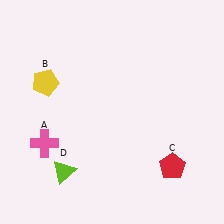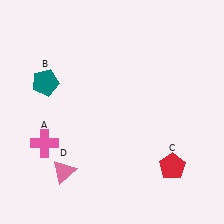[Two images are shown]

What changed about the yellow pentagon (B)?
In Image 1, B is yellow. In Image 2, it changed to teal.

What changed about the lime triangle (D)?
In Image 1, D is lime. In Image 2, it changed to pink.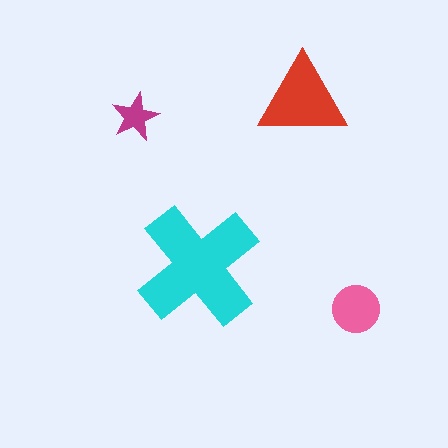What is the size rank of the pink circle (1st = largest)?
3rd.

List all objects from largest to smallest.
The cyan cross, the red triangle, the pink circle, the magenta star.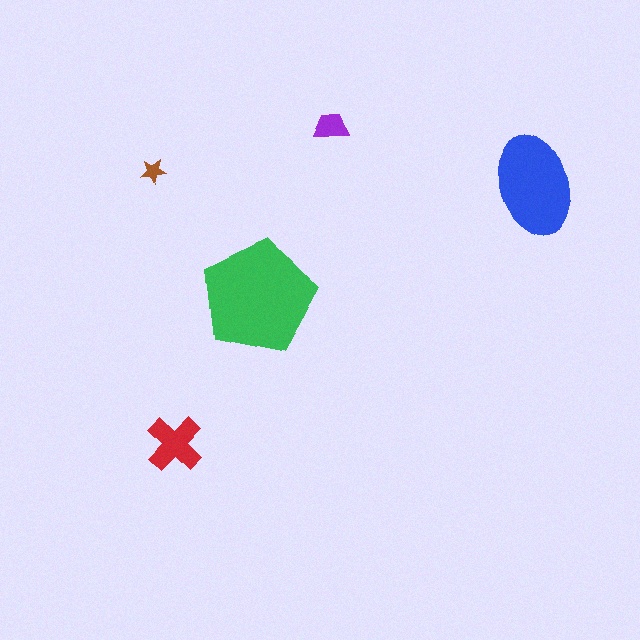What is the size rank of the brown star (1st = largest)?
5th.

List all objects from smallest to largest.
The brown star, the purple trapezoid, the red cross, the blue ellipse, the green pentagon.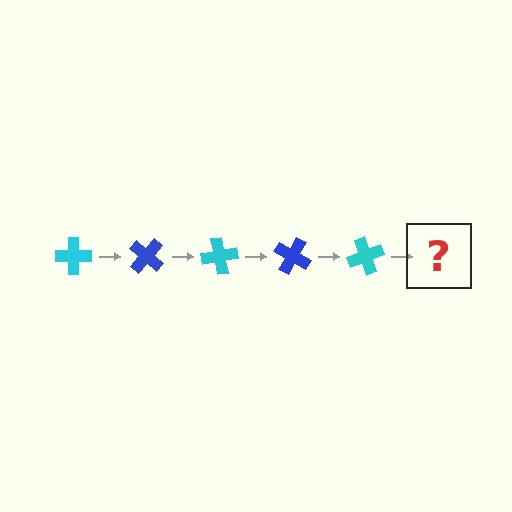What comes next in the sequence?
The next element should be a blue cross, rotated 200 degrees from the start.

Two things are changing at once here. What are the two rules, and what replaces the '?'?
The two rules are that it rotates 40 degrees each step and the color cycles through cyan and blue. The '?' should be a blue cross, rotated 200 degrees from the start.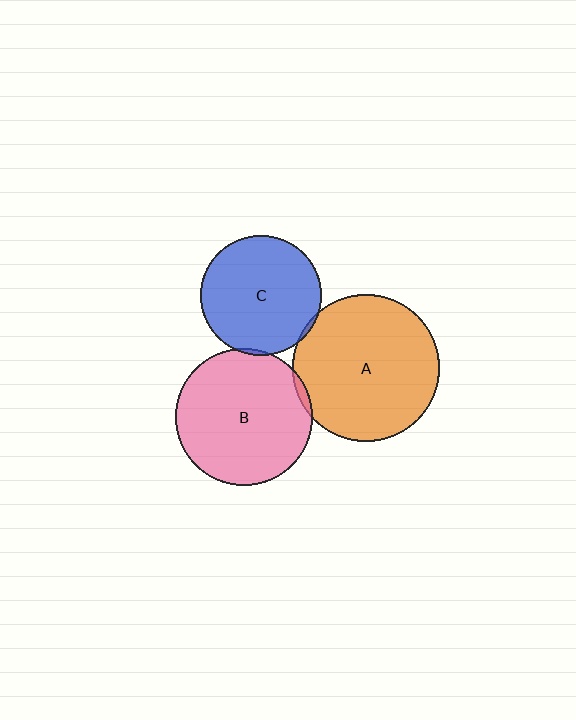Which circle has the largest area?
Circle A (orange).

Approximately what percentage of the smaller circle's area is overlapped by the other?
Approximately 5%.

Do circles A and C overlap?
Yes.